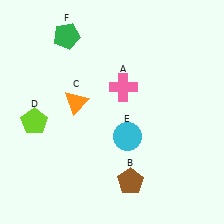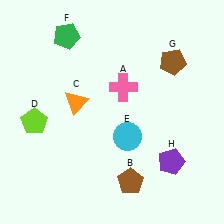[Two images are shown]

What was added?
A brown pentagon (G), a purple pentagon (H) were added in Image 2.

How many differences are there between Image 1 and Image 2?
There are 2 differences between the two images.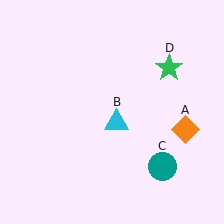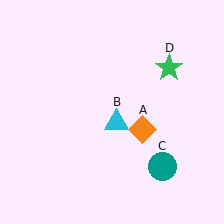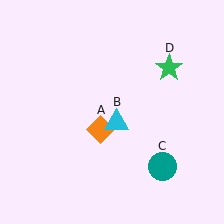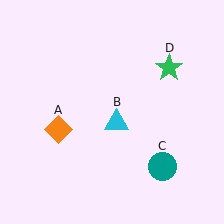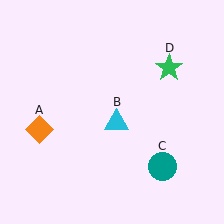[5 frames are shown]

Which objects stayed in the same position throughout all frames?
Cyan triangle (object B) and teal circle (object C) and green star (object D) remained stationary.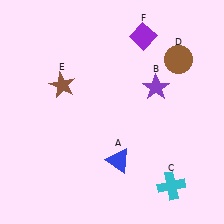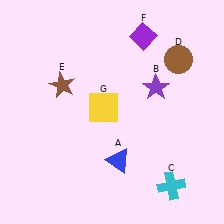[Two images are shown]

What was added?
A yellow square (G) was added in Image 2.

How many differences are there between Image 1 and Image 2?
There is 1 difference between the two images.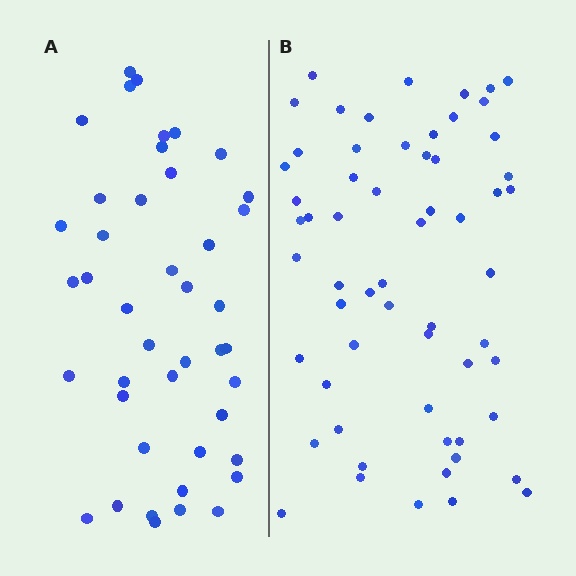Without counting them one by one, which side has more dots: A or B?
Region B (the right region) has more dots.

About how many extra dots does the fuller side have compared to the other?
Region B has approximately 15 more dots than region A.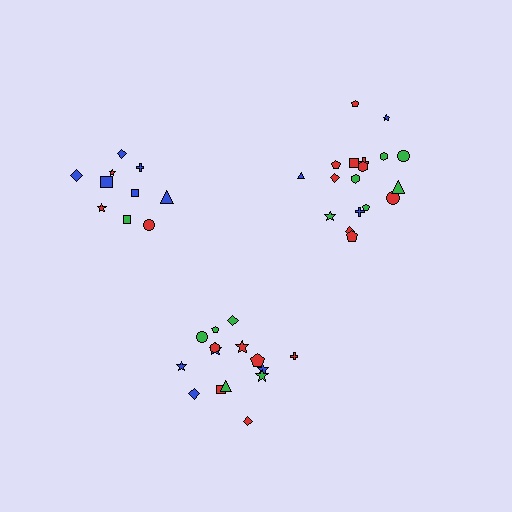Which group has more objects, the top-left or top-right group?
The top-right group.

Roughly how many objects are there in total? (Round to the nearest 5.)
Roughly 45 objects in total.